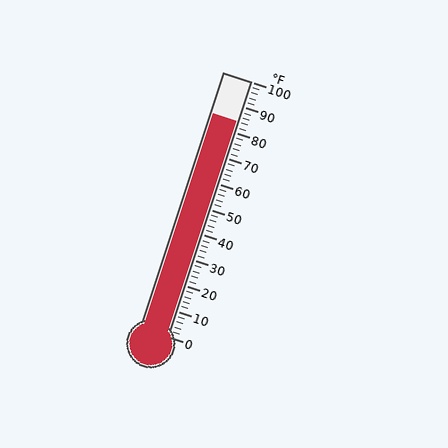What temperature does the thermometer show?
The thermometer shows approximately 84°F.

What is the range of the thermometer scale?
The thermometer scale ranges from 0°F to 100°F.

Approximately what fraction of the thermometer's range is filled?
The thermometer is filled to approximately 85% of its range.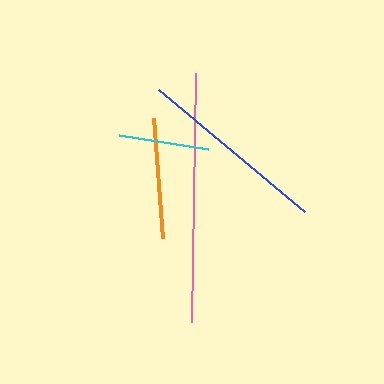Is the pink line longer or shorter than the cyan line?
The pink line is longer than the cyan line.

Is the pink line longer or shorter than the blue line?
The pink line is longer than the blue line.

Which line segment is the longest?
The pink line is the longest at approximately 249 pixels.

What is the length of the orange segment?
The orange segment is approximately 121 pixels long.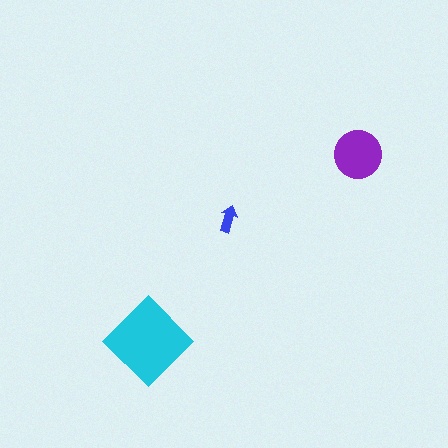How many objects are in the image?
There are 3 objects in the image.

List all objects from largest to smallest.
The cyan diamond, the purple circle, the blue arrow.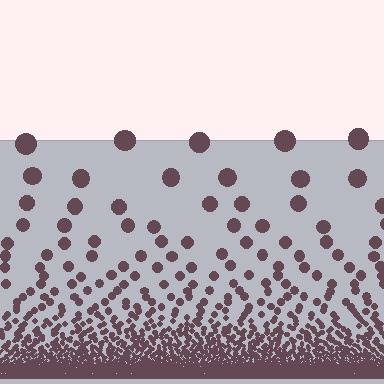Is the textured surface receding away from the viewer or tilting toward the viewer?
The surface appears to tilt toward the viewer. Texture elements get larger and sparser toward the top.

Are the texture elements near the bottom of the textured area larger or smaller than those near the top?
Smaller. The gradient is inverted — elements near the bottom are smaller and denser.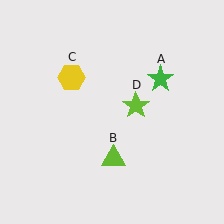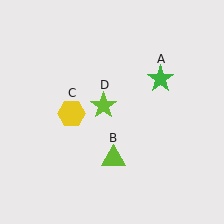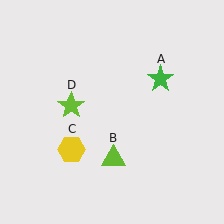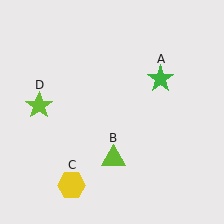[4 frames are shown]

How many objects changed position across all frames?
2 objects changed position: yellow hexagon (object C), lime star (object D).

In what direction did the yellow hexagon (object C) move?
The yellow hexagon (object C) moved down.